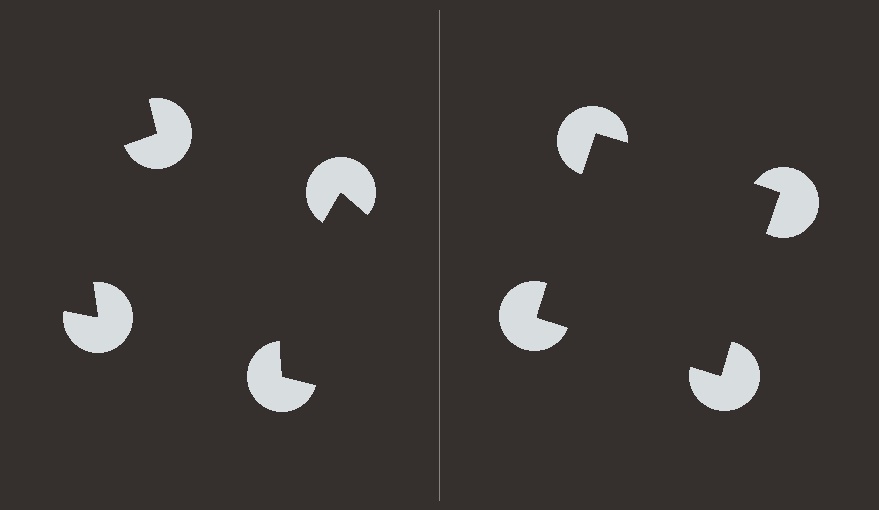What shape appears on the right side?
An illusory square.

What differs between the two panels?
The pac-man discs are positioned identically on both sides; only the wedge orientations differ. On the right they align to a square; on the left they are misaligned.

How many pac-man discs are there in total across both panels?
8 — 4 on each side.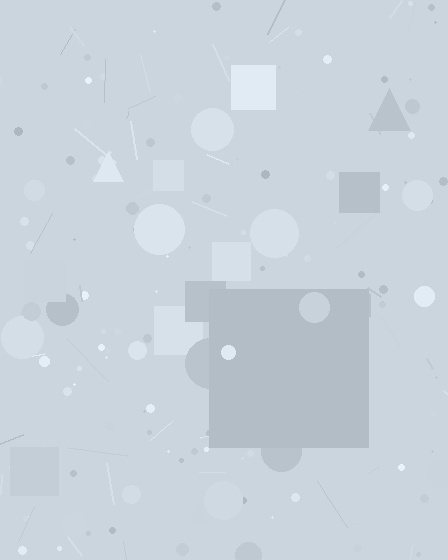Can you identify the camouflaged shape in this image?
The camouflaged shape is a square.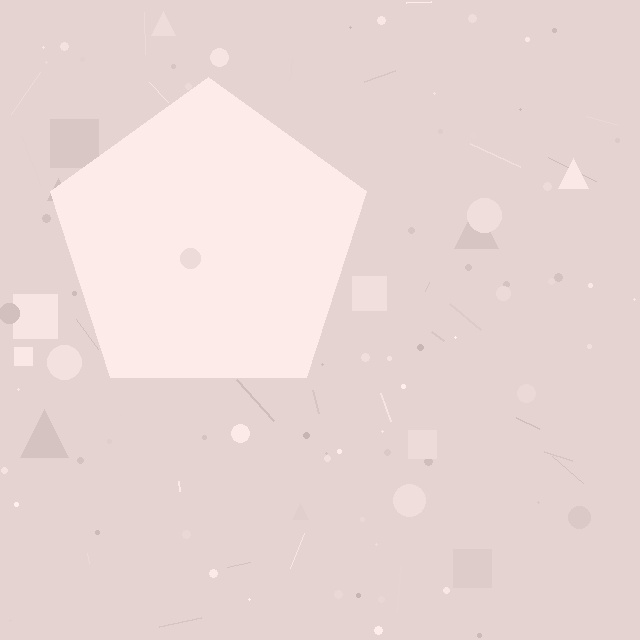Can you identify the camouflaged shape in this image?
The camouflaged shape is a pentagon.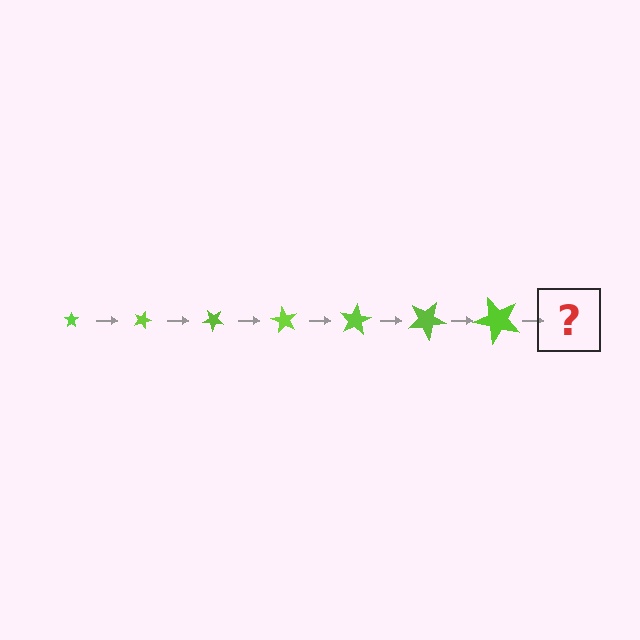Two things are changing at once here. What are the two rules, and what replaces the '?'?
The two rules are that the star grows larger each step and it rotates 20 degrees each step. The '?' should be a star, larger than the previous one and rotated 140 degrees from the start.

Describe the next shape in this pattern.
It should be a star, larger than the previous one and rotated 140 degrees from the start.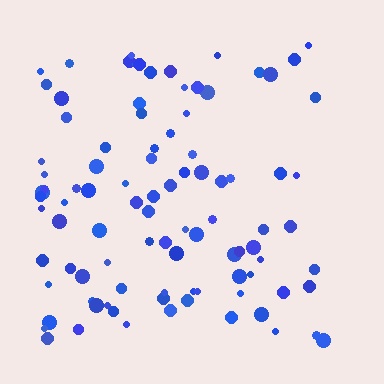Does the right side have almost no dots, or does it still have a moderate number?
Still a moderate number, just noticeably fewer than the left.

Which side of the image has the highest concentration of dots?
The left.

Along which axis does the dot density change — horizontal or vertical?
Horizontal.